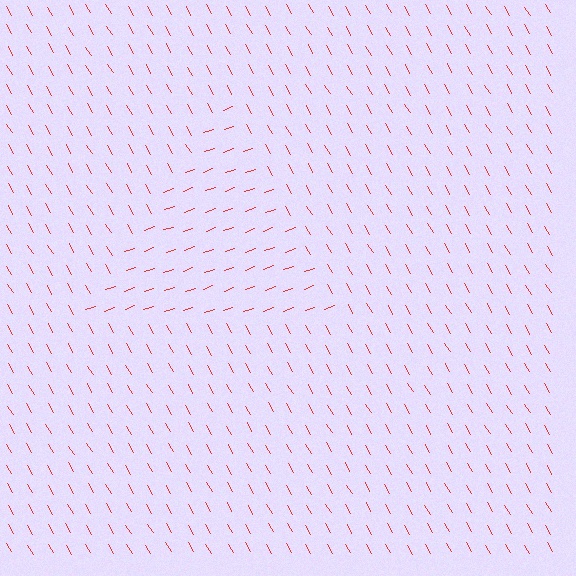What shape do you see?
I see a triangle.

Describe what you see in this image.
The image is filled with small red line segments. A triangle region in the image has lines oriented differently from the surrounding lines, creating a visible texture boundary.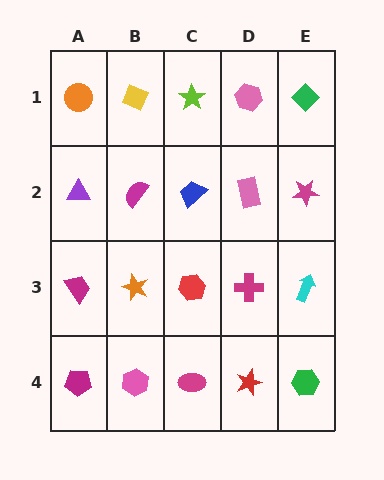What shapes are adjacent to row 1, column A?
A purple triangle (row 2, column A), a yellow diamond (row 1, column B).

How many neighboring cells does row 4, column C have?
3.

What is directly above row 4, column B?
An orange star.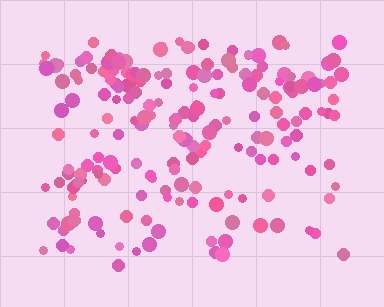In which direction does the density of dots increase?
From bottom to top, with the top side densest.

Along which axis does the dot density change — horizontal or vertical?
Vertical.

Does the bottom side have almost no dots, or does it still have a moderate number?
Still a moderate number, just noticeably fewer than the top.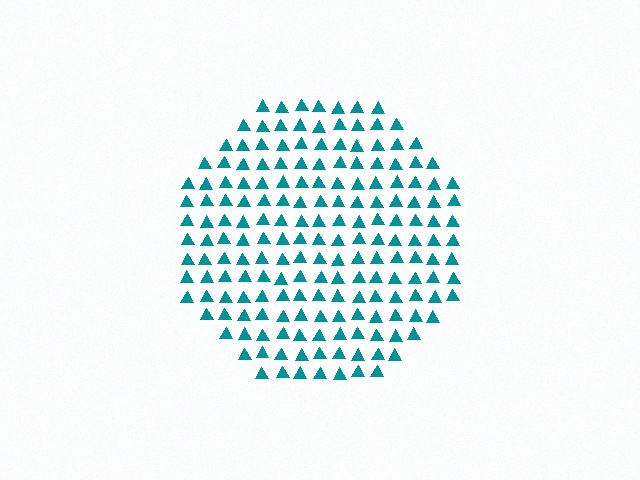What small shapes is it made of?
It is made of small triangles.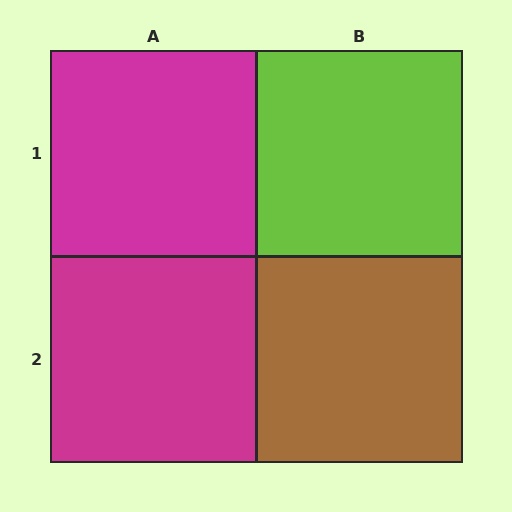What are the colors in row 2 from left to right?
Magenta, brown.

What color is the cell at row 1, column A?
Magenta.